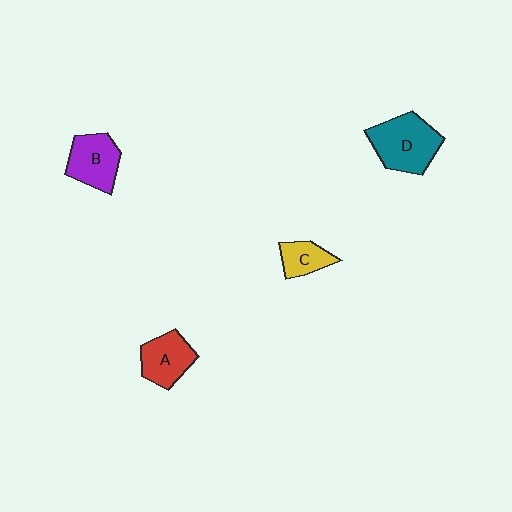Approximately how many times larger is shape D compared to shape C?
Approximately 2.1 times.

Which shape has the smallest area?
Shape C (yellow).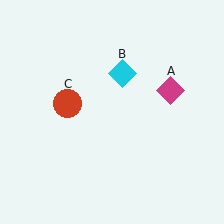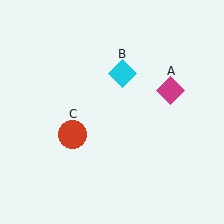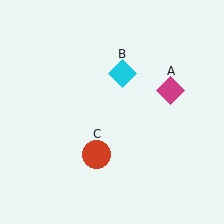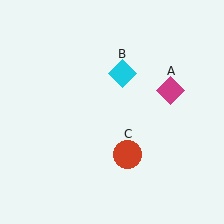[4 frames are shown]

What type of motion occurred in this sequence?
The red circle (object C) rotated counterclockwise around the center of the scene.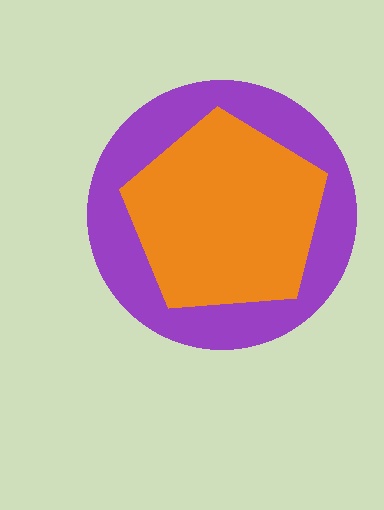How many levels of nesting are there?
2.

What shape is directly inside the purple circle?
The orange pentagon.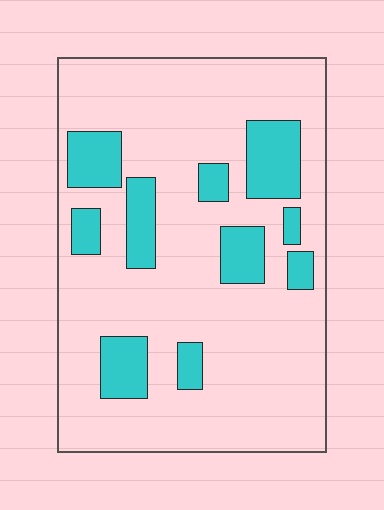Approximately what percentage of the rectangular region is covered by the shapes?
Approximately 20%.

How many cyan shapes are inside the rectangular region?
10.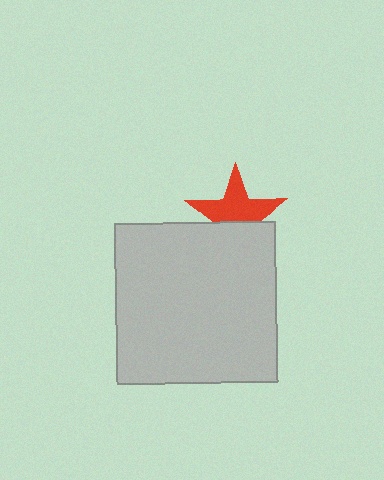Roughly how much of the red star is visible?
About half of it is visible (roughly 60%).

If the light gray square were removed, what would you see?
You would see the complete red star.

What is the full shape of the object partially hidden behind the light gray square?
The partially hidden object is a red star.